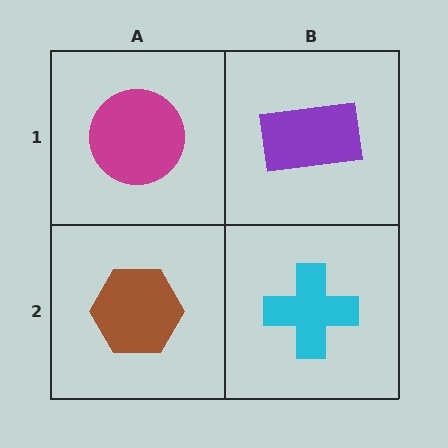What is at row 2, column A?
A brown hexagon.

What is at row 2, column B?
A cyan cross.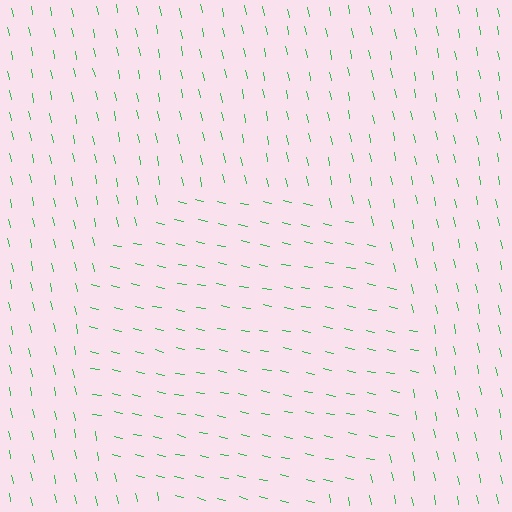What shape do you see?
I see a circle.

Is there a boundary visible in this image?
Yes, there is a texture boundary formed by a change in line orientation.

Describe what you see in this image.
The image is filled with small green line segments. A circle region in the image has lines oriented differently from the surrounding lines, creating a visible texture boundary.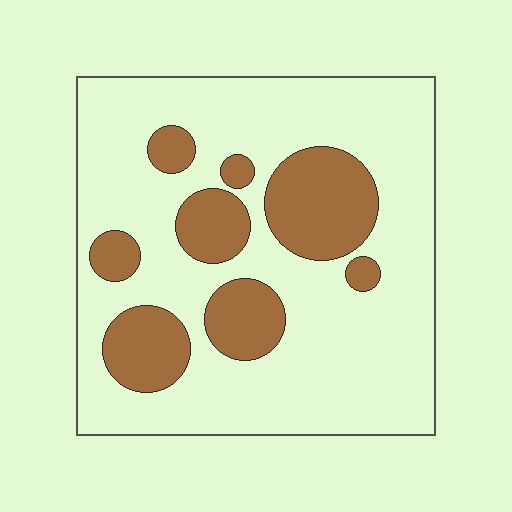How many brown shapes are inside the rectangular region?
8.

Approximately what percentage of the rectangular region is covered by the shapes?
Approximately 25%.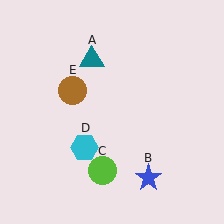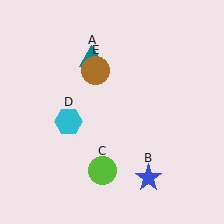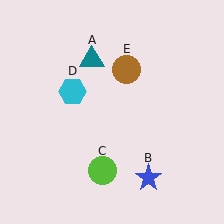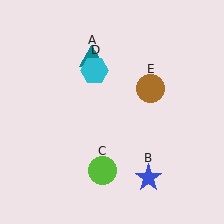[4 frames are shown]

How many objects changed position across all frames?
2 objects changed position: cyan hexagon (object D), brown circle (object E).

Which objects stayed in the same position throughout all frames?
Teal triangle (object A) and blue star (object B) and lime circle (object C) remained stationary.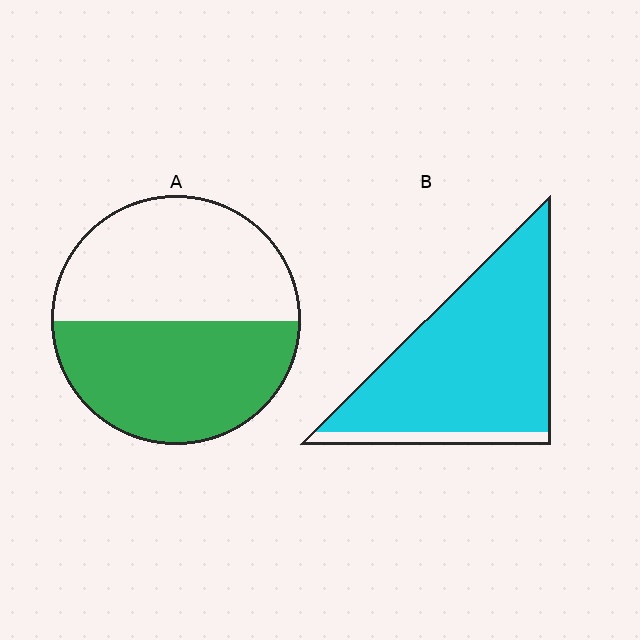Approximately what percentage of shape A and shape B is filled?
A is approximately 50% and B is approximately 90%.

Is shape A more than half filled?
Roughly half.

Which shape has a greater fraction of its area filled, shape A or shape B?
Shape B.